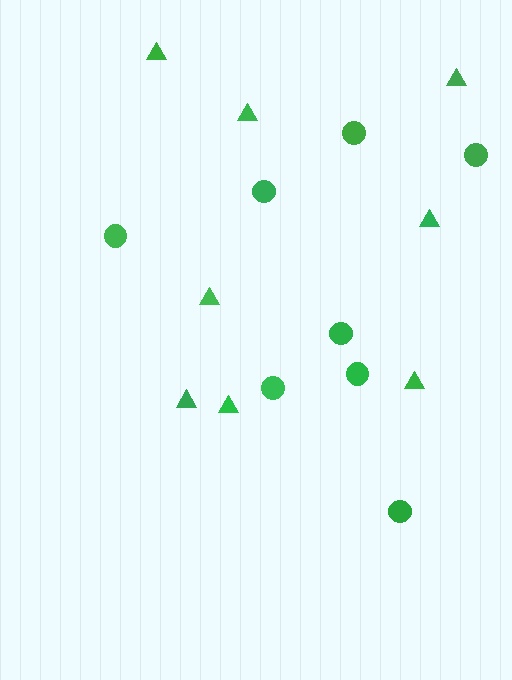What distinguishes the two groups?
There are 2 groups: one group of triangles (8) and one group of circles (8).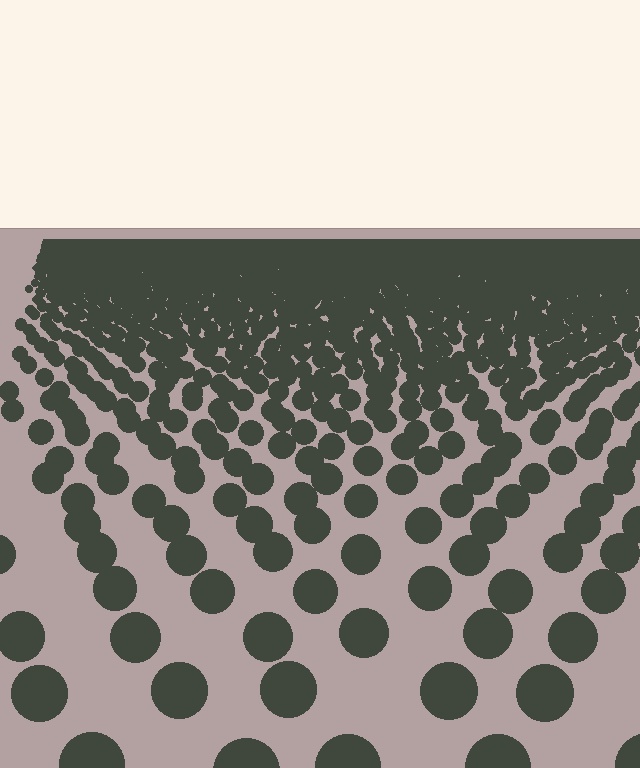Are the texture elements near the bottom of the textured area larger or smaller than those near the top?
Larger. Near the bottom, elements are closer to the viewer and appear at a bigger on-screen size.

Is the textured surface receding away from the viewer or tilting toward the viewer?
The surface is receding away from the viewer. Texture elements get smaller and denser toward the top.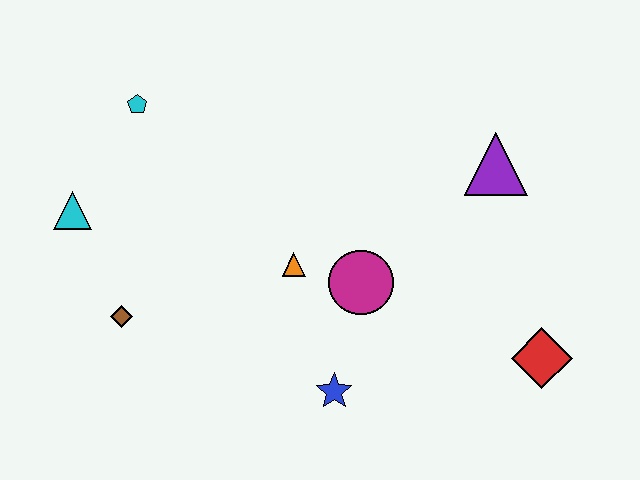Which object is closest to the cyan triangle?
The brown diamond is closest to the cyan triangle.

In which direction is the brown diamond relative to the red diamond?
The brown diamond is to the left of the red diamond.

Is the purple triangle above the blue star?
Yes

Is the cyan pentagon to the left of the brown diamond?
No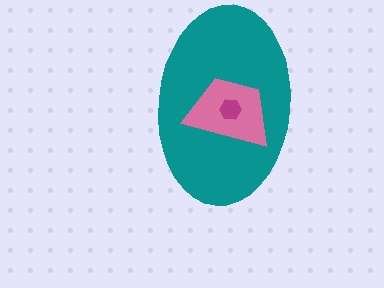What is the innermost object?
The magenta hexagon.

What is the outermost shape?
The teal ellipse.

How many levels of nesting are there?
3.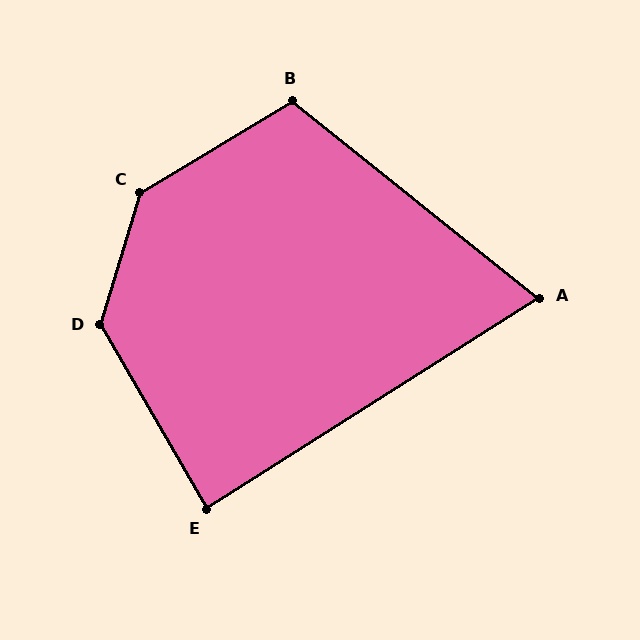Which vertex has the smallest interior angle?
A, at approximately 71 degrees.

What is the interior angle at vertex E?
Approximately 88 degrees (approximately right).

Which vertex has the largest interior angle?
C, at approximately 138 degrees.